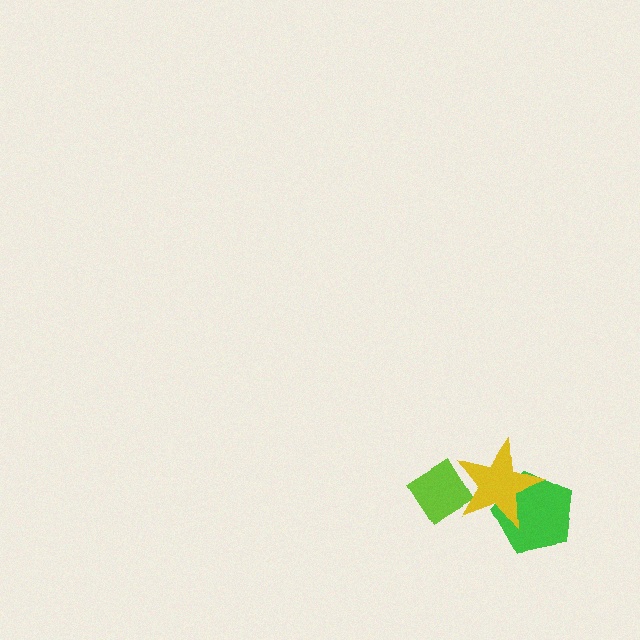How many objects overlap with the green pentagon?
1 object overlaps with the green pentagon.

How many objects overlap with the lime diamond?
1 object overlaps with the lime diamond.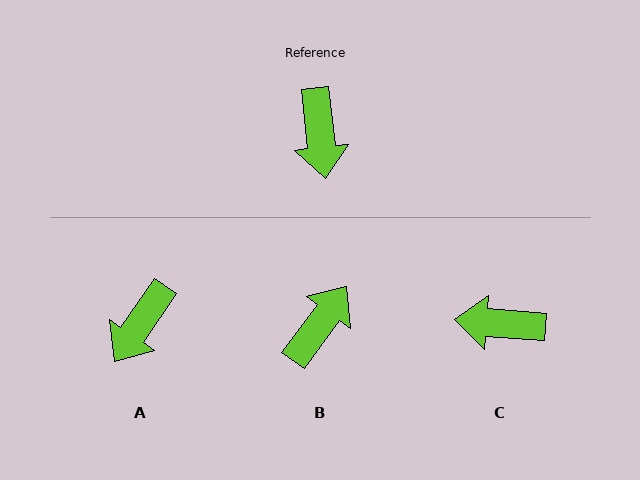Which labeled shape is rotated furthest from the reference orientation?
B, about 137 degrees away.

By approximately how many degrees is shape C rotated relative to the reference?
Approximately 101 degrees clockwise.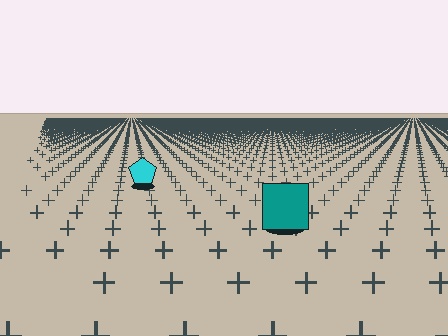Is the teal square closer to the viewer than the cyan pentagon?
Yes. The teal square is closer — you can tell from the texture gradient: the ground texture is coarser near it.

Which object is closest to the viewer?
The teal square is closest. The texture marks near it are larger and more spread out.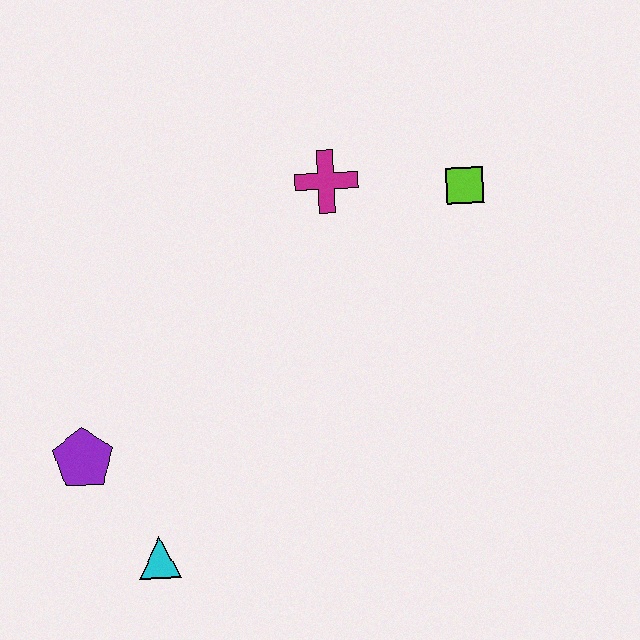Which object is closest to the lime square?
The magenta cross is closest to the lime square.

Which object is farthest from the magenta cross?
The cyan triangle is farthest from the magenta cross.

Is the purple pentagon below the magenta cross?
Yes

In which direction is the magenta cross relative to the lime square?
The magenta cross is to the left of the lime square.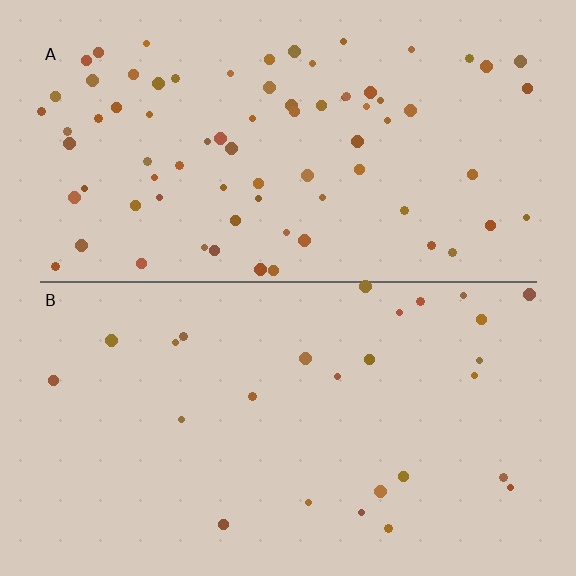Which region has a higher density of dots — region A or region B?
A (the top).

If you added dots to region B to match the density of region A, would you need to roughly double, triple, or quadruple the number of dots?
Approximately triple.